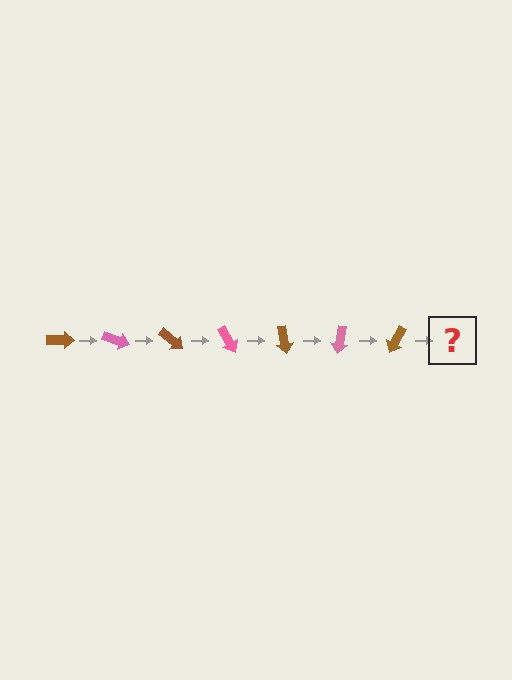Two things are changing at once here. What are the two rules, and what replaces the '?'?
The two rules are that it rotates 20 degrees each step and the color cycles through brown and pink. The '?' should be a pink arrow, rotated 140 degrees from the start.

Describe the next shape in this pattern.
It should be a pink arrow, rotated 140 degrees from the start.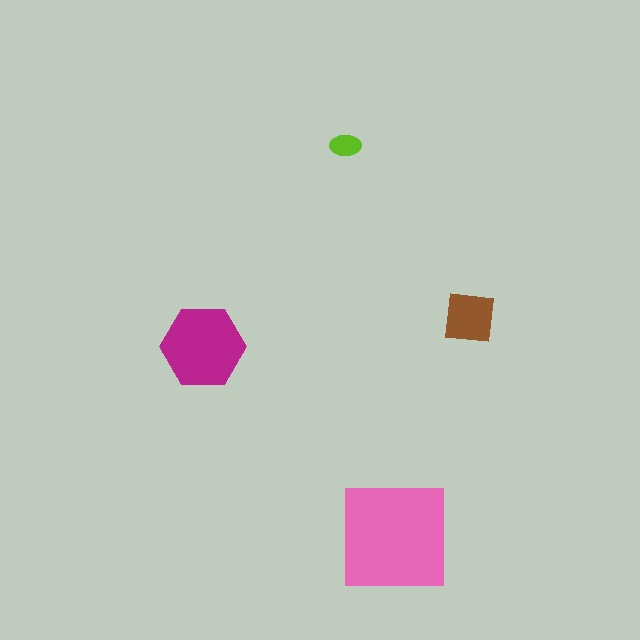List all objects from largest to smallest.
The pink square, the magenta hexagon, the brown square, the lime ellipse.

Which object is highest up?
The lime ellipse is topmost.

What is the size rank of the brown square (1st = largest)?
3rd.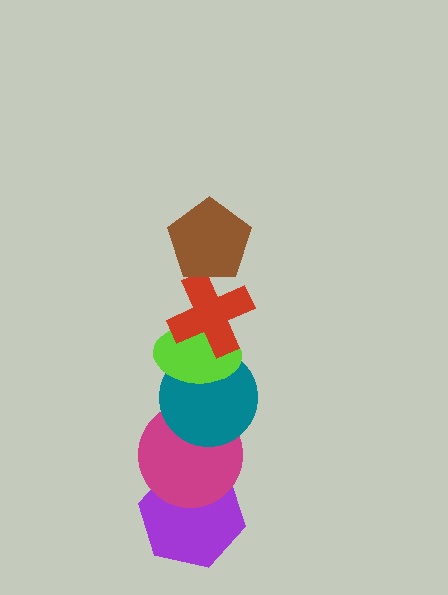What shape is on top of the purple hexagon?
The magenta circle is on top of the purple hexagon.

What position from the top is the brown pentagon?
The brown pentagon is 1st from the top.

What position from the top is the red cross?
The red cross is 2nd from the top.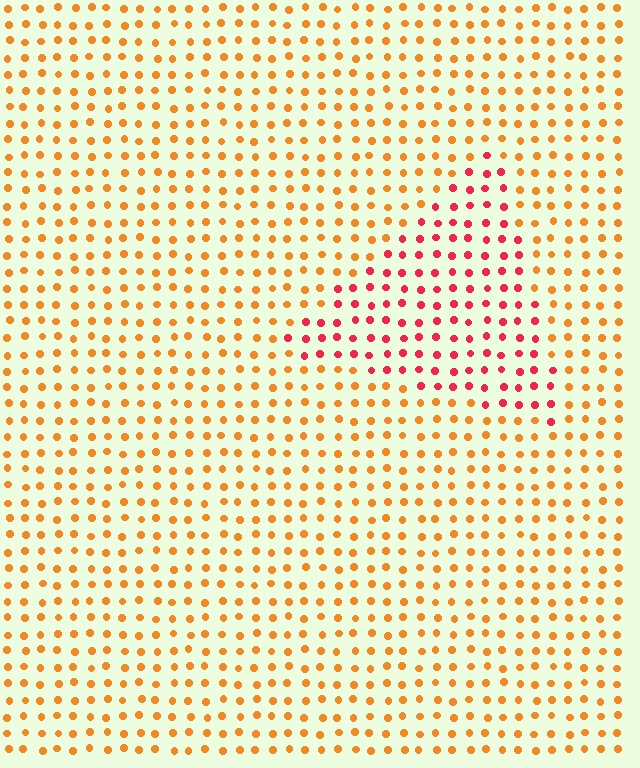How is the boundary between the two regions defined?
The boundary is defined purely by a slight shift in hue (about 40 degrees). Spacing, size, and orientation are identical on both sides.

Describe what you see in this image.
The image is filled with small orange elements in a uniform arrangement. A triangle-shaped region is visible where the elements are tinted to a slightly different hue, forming a subtle color boundary.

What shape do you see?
I see a triangle.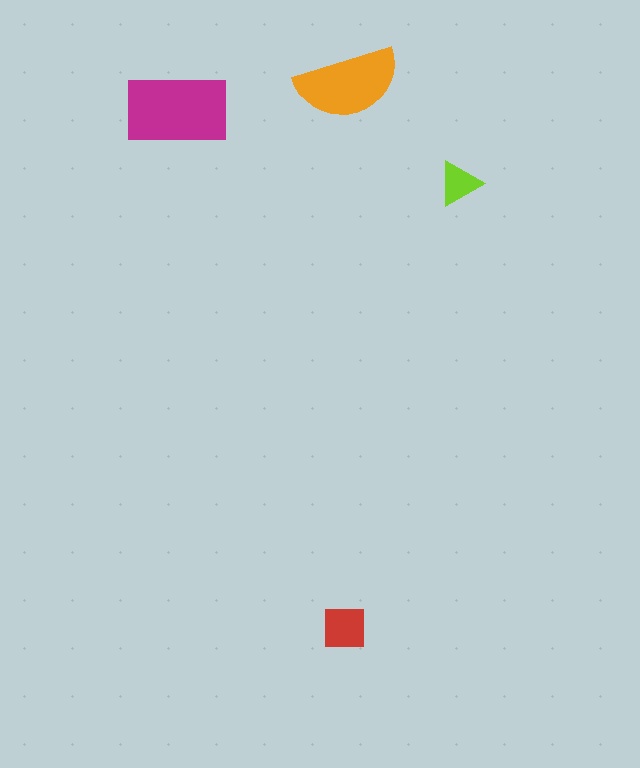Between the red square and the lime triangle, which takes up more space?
The red square.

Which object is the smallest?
The lime triangle.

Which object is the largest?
The magenta rectangle.